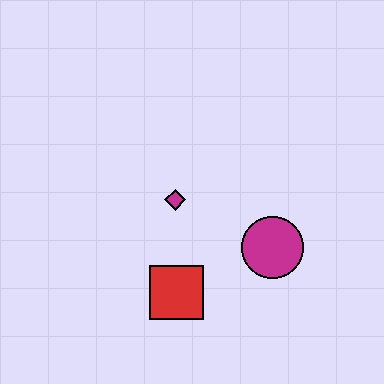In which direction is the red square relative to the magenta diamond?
The red square is below the magenta diamond.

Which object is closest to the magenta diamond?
The red square is closest to the magenta diamond.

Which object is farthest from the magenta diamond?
The magenta circle is farthest from the magenta diamond.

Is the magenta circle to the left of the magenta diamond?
No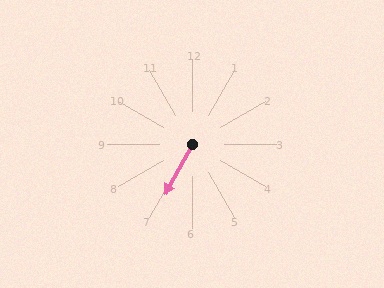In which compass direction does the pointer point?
Southwest.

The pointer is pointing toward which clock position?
Roughly 7 o'clock.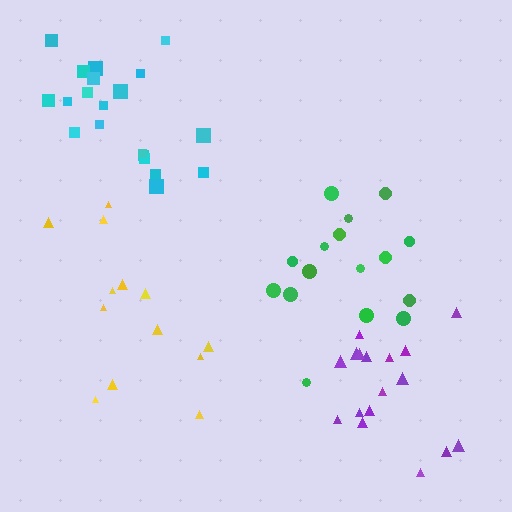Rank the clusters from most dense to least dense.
cyan, green, purple, yellow.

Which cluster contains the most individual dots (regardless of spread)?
Cyan (20).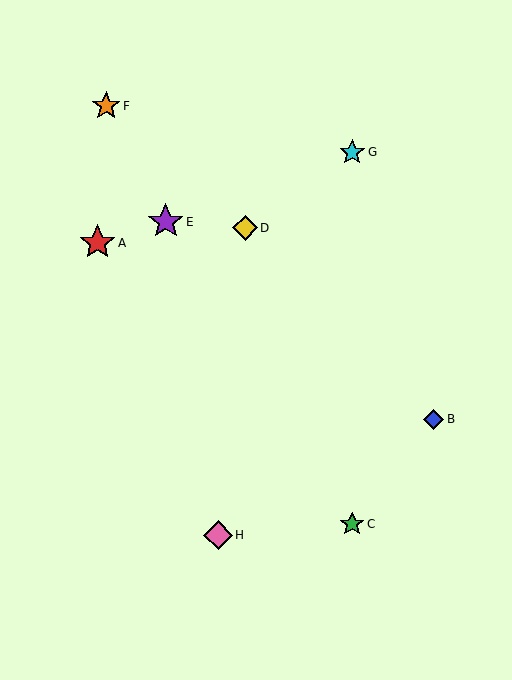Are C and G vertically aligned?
Yes, both are at x≈352.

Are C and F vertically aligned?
No, C is at x≈352 and F is at x≈106.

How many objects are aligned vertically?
2 objects (C, G) are aligned vertically.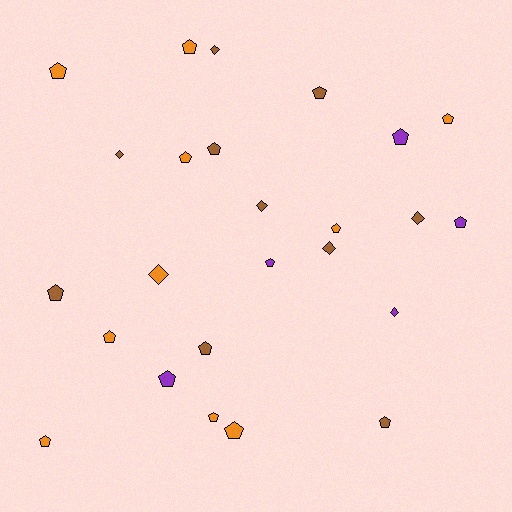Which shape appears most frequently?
Pentagon, with 18 objects.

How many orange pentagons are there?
There are 9 orange pentagons.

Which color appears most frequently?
Brown, with 10 objects.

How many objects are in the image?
There are 25 objects.